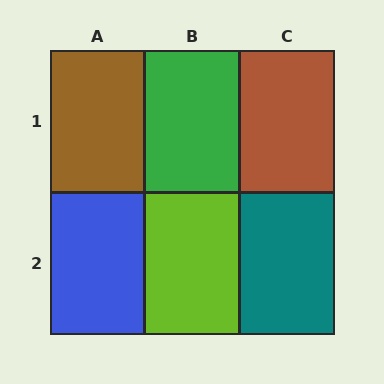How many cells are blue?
1 cell is blue.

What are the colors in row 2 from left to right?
Blue, lime, teal.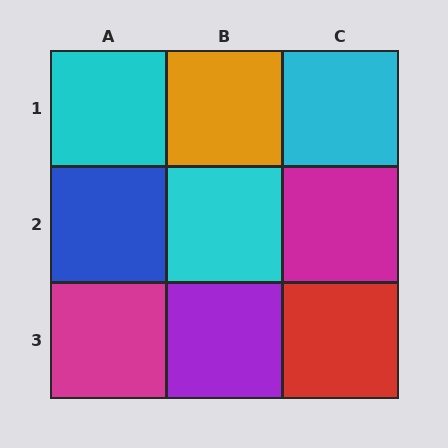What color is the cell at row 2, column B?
Cyan.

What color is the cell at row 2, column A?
Blue.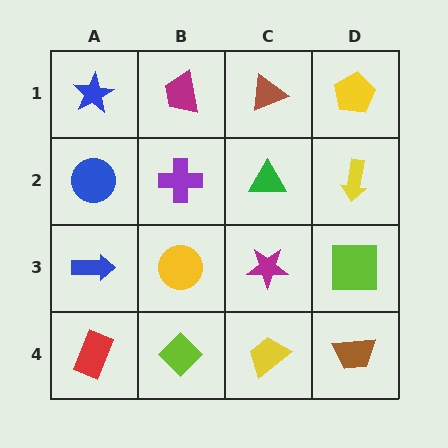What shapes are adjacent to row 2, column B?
A magenta trapezoid (row 1, column B), a yellow circle (row 3, column B), a blue circle (row 2, column A), a green triangle (row 2, column C).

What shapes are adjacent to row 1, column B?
A purple cross (row 2, column B), a blue star (row 1, column A), a brown triangle (row 1, column C).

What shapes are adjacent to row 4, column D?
A lime square (row 3, column D), a yellow trapezoid (row 4, column C).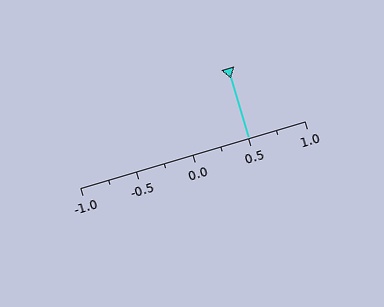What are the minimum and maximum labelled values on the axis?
The axis runs from -1.0 to 1.0.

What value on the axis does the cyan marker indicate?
The marker indicates approximately 0.5.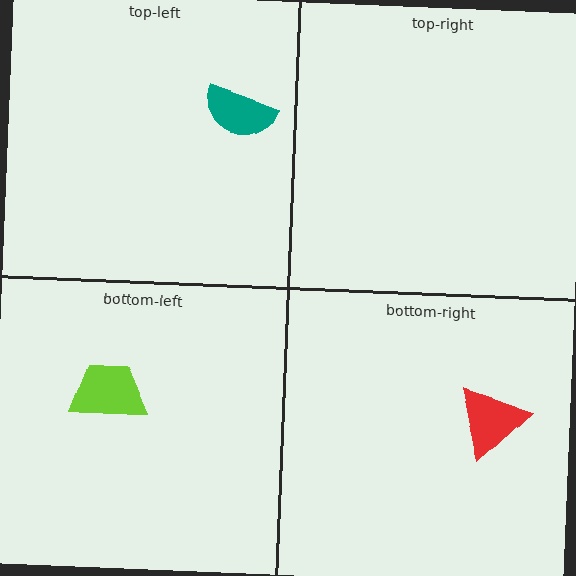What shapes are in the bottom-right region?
The red triangle.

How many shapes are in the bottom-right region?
1.